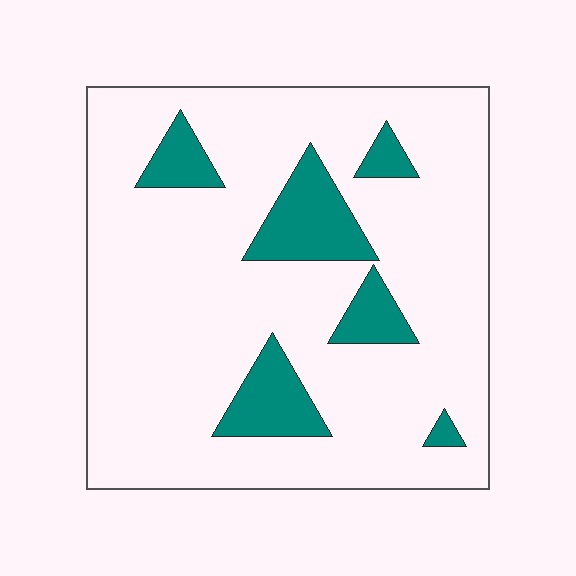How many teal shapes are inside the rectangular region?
6.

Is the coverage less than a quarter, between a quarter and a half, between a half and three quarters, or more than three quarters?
Less than a quarter.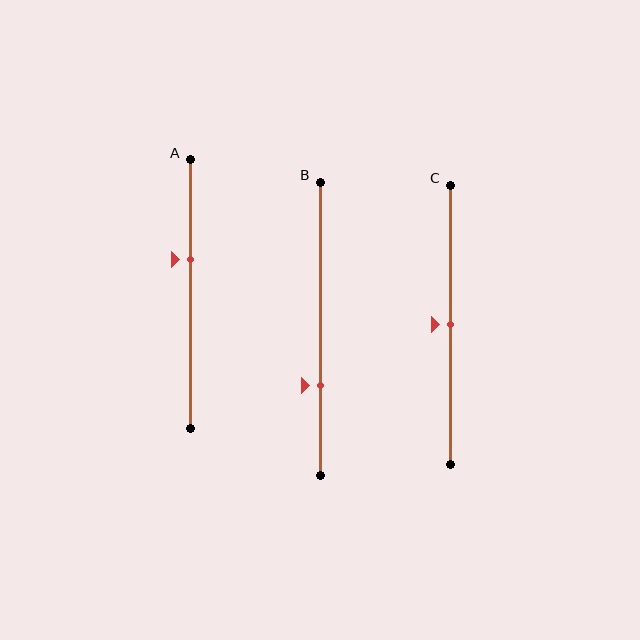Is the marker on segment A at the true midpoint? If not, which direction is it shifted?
No, the marker on segment A is shifted upward by about 13% of the segment length.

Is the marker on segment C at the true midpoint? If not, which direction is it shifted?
Yes, the marker on segment C is at the true midpoint.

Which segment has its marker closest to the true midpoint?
Segment C has its marker closest to the true midpoint.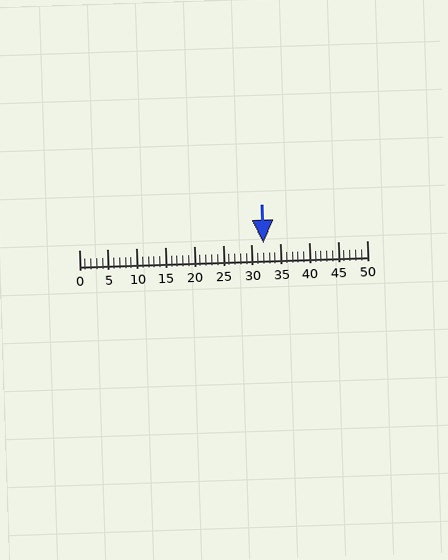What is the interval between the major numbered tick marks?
The major tick marks are spaced 5 units apart.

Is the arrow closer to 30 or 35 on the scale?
The arrow is closer to 30.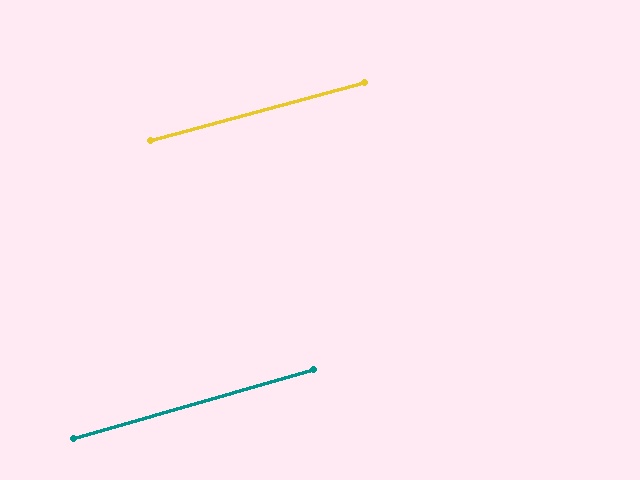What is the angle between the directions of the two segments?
Approximately 1 degree.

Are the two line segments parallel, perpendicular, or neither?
Parallel — their directions differ by only 1.1°.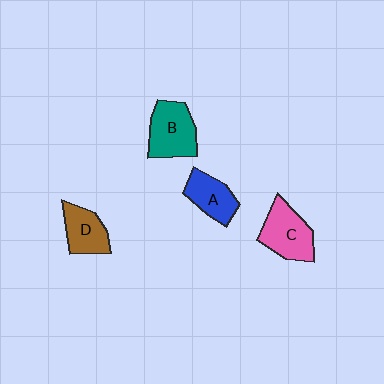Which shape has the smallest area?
Shape A (blue).